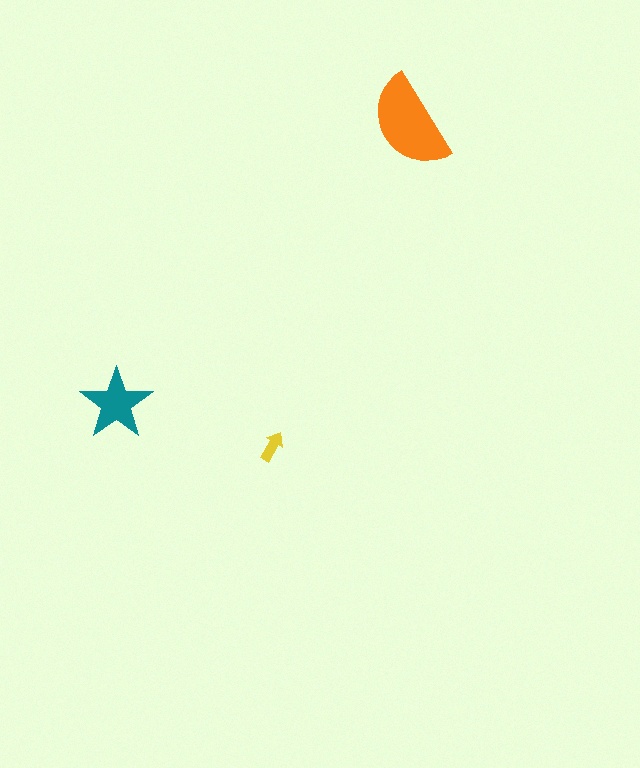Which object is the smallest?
The yellow arrow.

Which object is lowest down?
The yellow arrow is bottommost.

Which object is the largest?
The orange semicircle.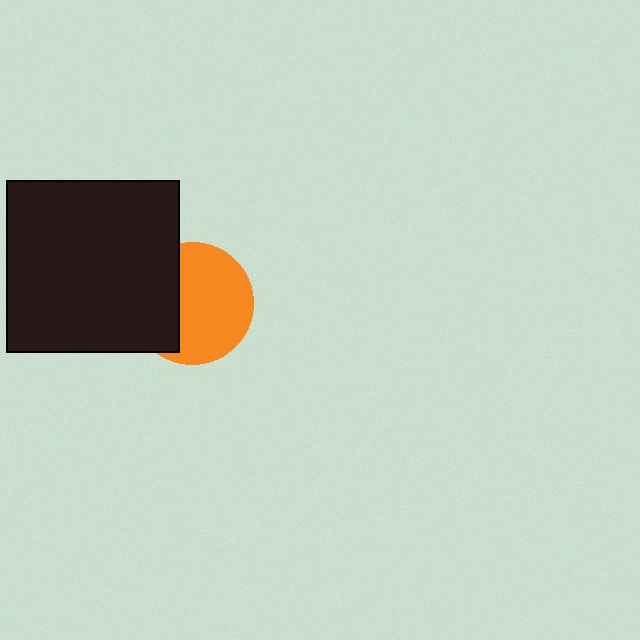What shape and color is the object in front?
The object in front is a black square.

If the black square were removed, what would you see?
You would see the complete orange circle.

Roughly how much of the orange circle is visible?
About half of it is visible (roughly 65%).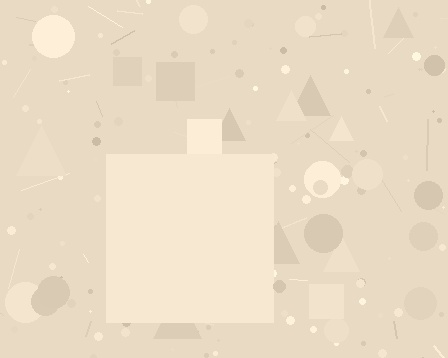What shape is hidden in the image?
A square is hidden in the image.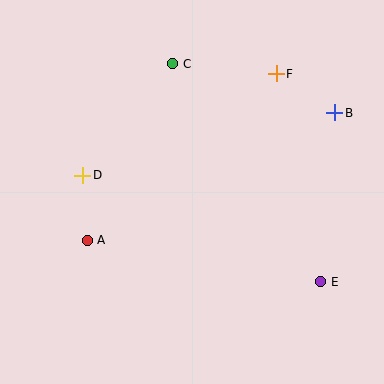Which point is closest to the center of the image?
Point D at (83, 175) is closest to the center.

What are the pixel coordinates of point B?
Point B is at (335, 113).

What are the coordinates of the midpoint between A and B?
The midpoint between A and B is at (211, 176).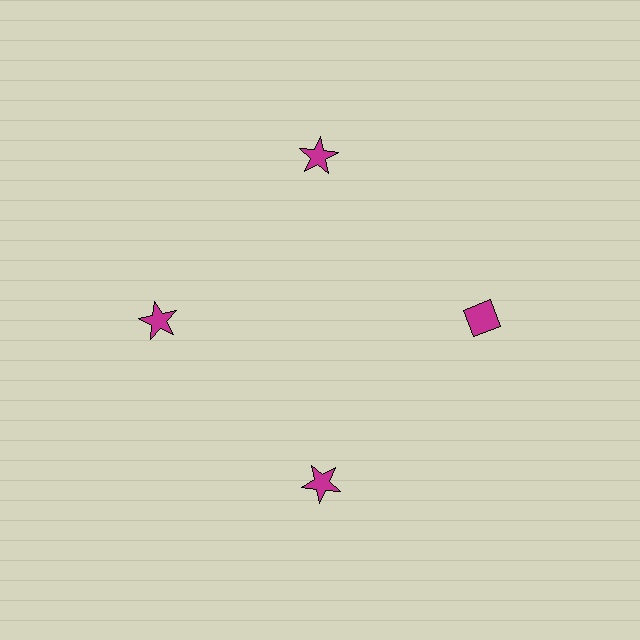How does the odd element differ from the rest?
It has a different shape: diamond instead of star.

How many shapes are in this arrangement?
There are 4 shapes arranged in a ring pattern.